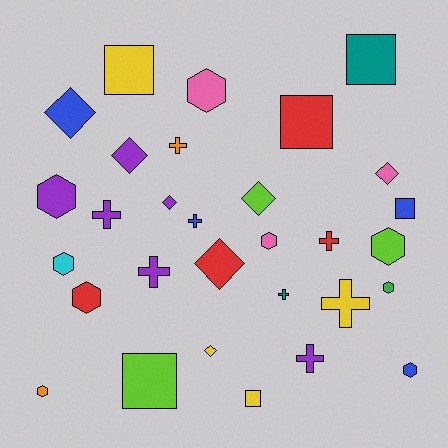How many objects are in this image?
There are 30 objects.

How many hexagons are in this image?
There are 9 hexagons.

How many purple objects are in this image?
There are 6 purple objects.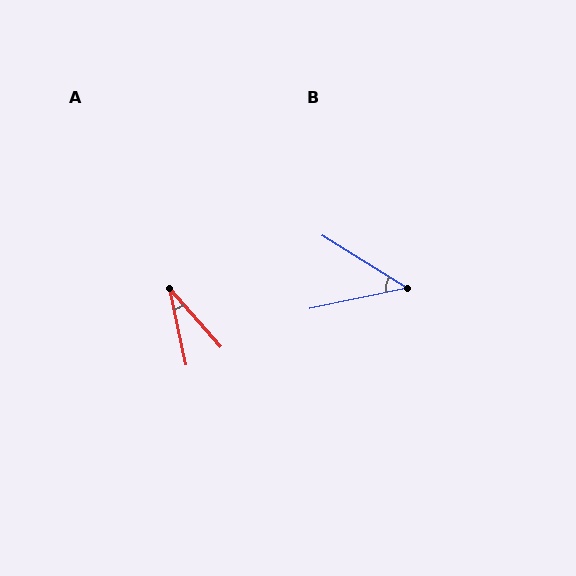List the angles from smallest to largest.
A (28°), B (44°).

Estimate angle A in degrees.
Approximately 28 degrees.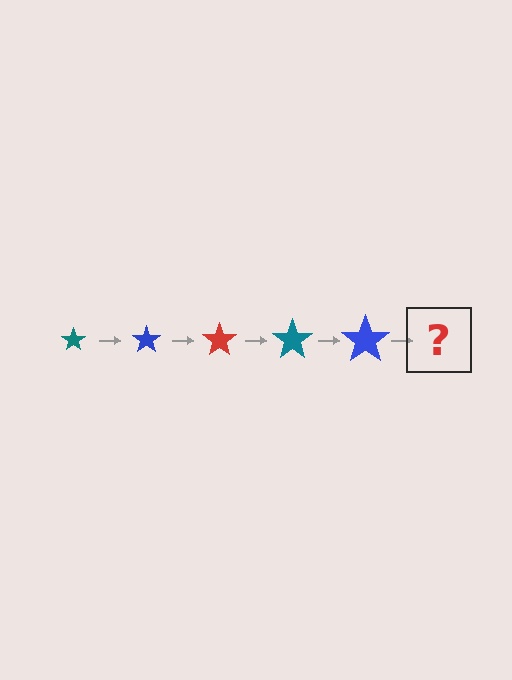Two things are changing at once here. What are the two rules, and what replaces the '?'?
The two rules are that the star grows larger each step and the color cycles through teal, blue, and red. The '?' should be a red star, larger than the previous one.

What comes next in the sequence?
The next element should be a red star, larger than the previous one.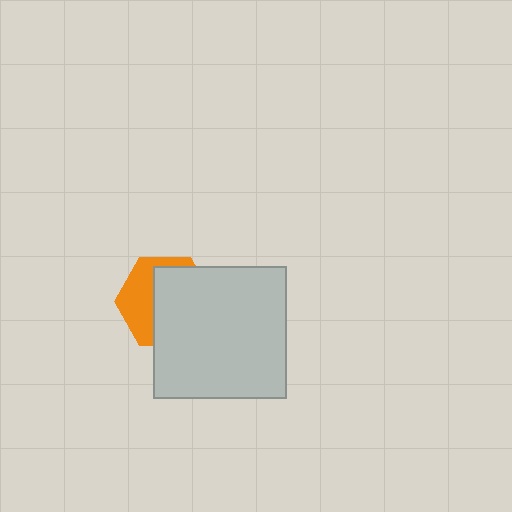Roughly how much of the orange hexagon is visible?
A small part of it is visible (roughly 40%).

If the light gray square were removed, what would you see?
You would see the complete orange hexagon.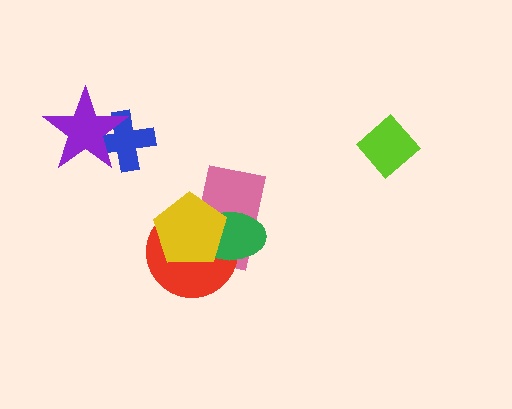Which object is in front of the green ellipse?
The yellow pentagon is in front of the green ellipse.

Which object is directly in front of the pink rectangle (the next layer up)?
The red circle is directly in front of the pink rectangle.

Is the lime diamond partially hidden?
No, no other shape covers it.